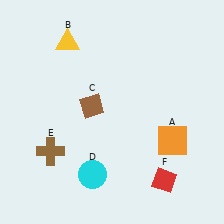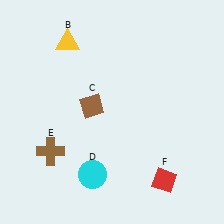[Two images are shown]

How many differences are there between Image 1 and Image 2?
There is 1 difference between the two images.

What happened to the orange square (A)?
The orange square (A) was removed in Image 2. It was in the bottom-right area of Image 1.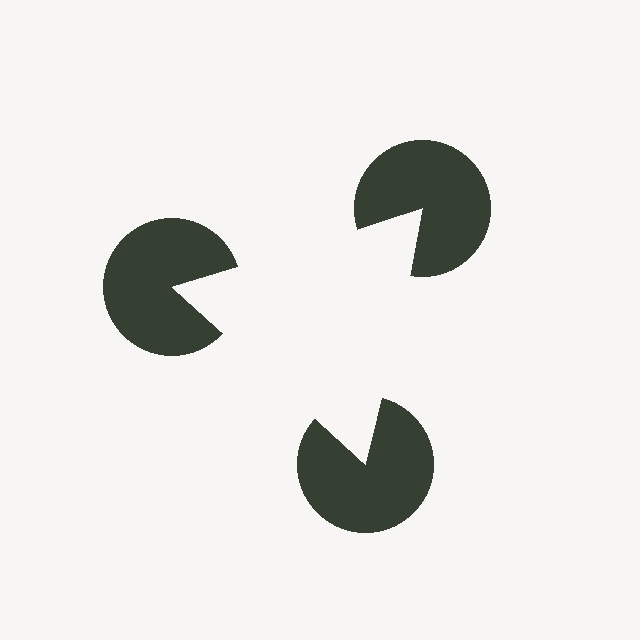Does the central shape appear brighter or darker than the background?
It typically appears slightly brighter than the background, even though no actual brightness change is drawn.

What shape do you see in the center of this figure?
An illusory triangle — its edges are inferred from the aligned wedge cuts in the pac-man discs, not physically drawn.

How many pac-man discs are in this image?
There are 3 — one at each vertex of the illusory triangle.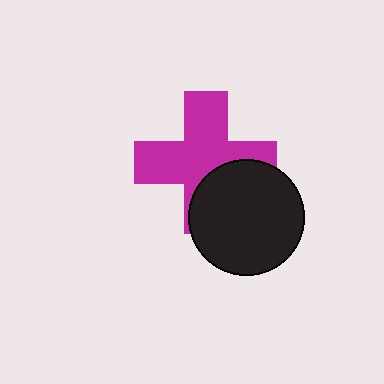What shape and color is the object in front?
The object in front is a black circle.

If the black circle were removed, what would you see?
You would see the complete magenta cross.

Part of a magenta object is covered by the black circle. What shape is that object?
It is a cross.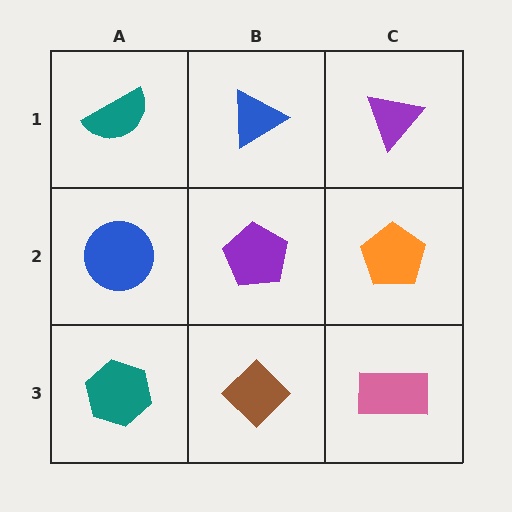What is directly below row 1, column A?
A blue circle.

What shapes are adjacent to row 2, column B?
A blue triangle (row 1, column B), a brown diamond (row 3, column B), a blue circle (row 2, column A), an orange pentagon (row 2, column C).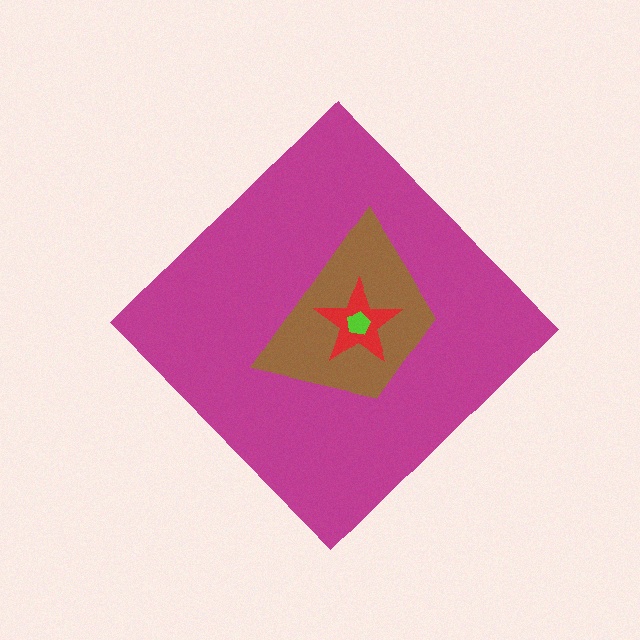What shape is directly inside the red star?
The lime pentagon.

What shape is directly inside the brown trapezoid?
The red star.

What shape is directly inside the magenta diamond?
The brown trapezoid.